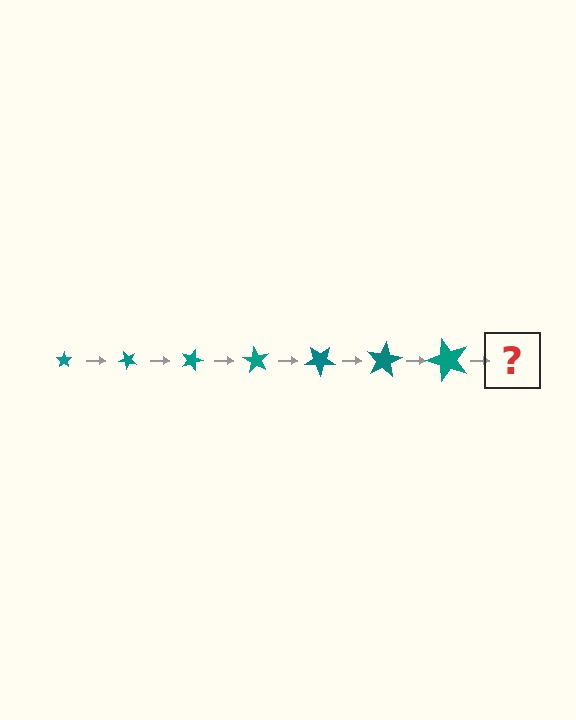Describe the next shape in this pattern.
It should be a star, larger than the previous one and rotated 315 degrees from the start.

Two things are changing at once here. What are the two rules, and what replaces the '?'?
The two rules are that the star grows larger each step and it rotates 45 degrees each step. The '?' should be a star, larger than the previous one and rotated 315 degrees from the start.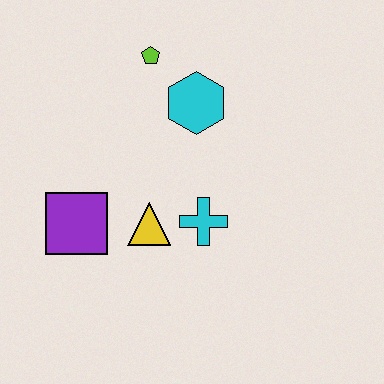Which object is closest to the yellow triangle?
The cyan cross is closest to the yellow triangle.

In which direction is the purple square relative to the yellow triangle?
The purple square is to the left of the yellow triangle.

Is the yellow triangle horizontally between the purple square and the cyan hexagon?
Yes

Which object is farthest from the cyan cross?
The lime pentagon is farthest from the cyan cross.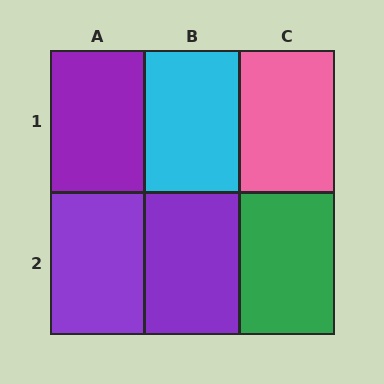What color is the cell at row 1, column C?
Pink.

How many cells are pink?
1 cell is pink.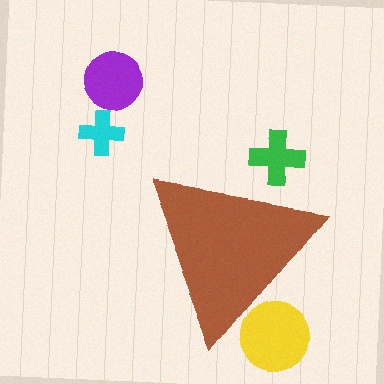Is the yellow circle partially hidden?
Yes, the yellow circle is partially hidden behind the brown triangle.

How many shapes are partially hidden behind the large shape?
2 shapes are partially hidden.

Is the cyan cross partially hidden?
No, the cyan cross is fully visible.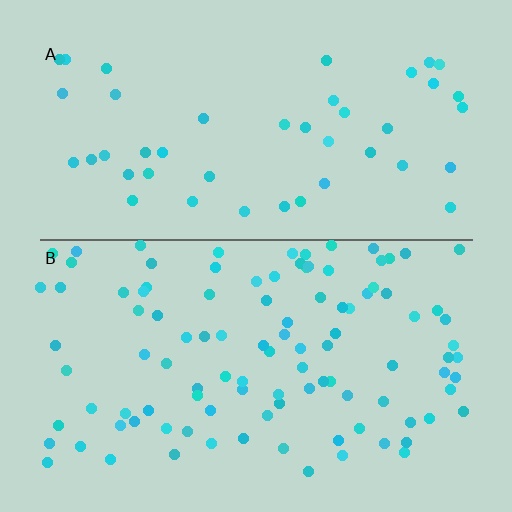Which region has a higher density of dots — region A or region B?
B (the bottom).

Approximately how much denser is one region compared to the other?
Approximately 2.3× — region B over region A.